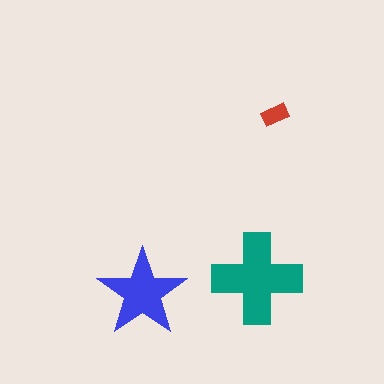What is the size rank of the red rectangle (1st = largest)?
3rd.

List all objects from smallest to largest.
The red rectangle, the blue star, the teal cross.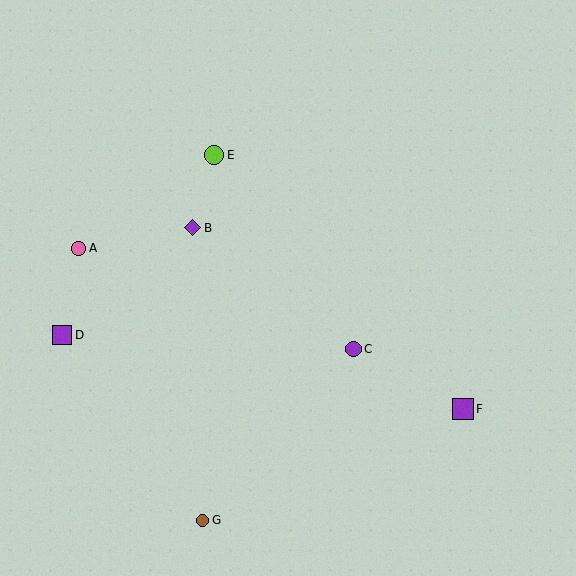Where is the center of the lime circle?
The center of the lime circle is at (214, 155).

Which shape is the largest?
The purple square (labeled F) is the largest.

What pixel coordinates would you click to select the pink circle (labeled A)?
Click at (79, 248) to select the pink circle A.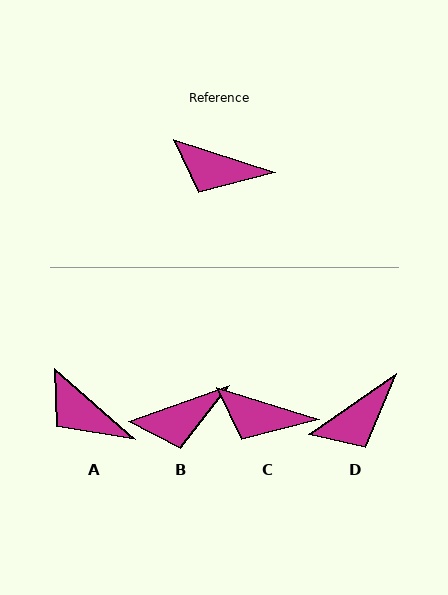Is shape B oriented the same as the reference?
No, it is off by about 38 degrees.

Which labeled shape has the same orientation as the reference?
C.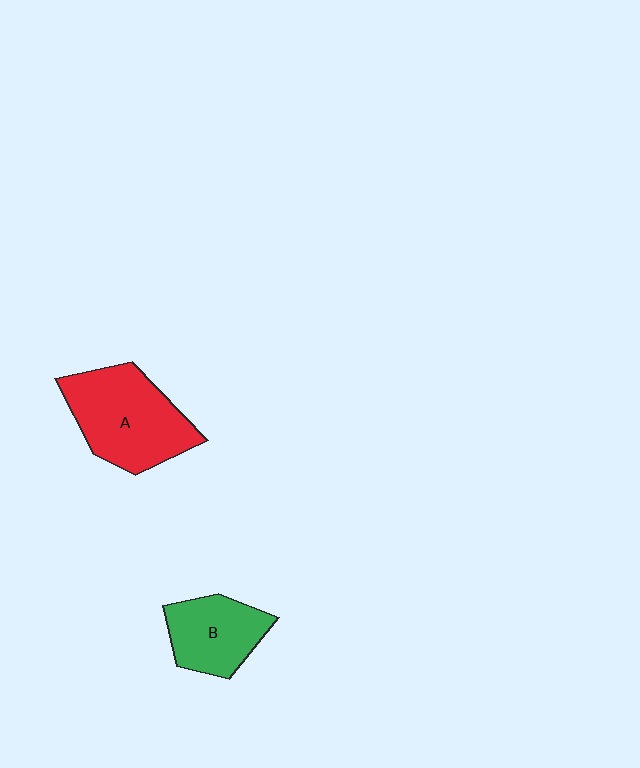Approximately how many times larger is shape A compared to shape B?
Approximately 1.5 times.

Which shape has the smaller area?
Shape B (green).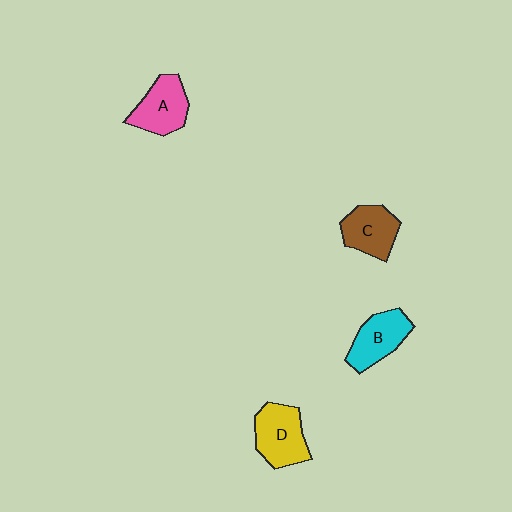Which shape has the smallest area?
Shape C (brown).